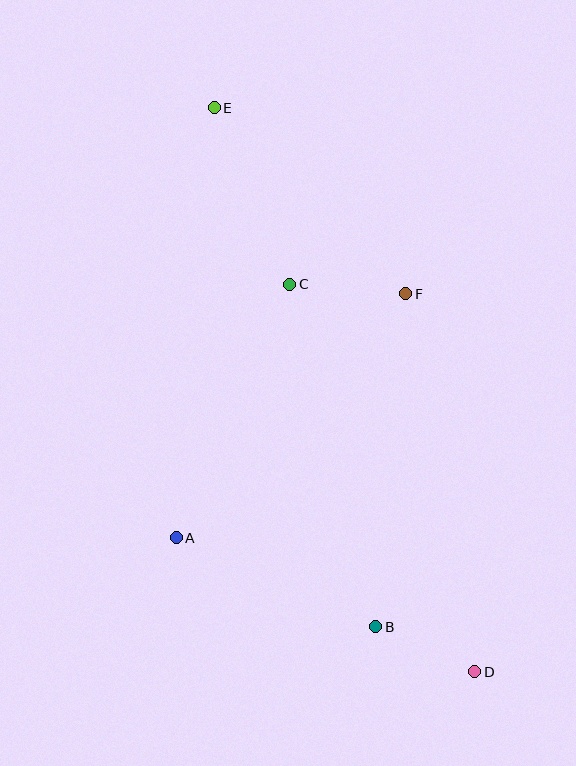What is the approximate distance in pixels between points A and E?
The distance between A and E is approximately 432 pixels.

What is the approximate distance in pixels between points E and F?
The distance between E and F is approximately 267 pixels.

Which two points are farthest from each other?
Points D and E are farthest from each other.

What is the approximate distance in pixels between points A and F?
The distance between A and F is approximately 335 pixels.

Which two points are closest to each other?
Points B and D are closest to each other.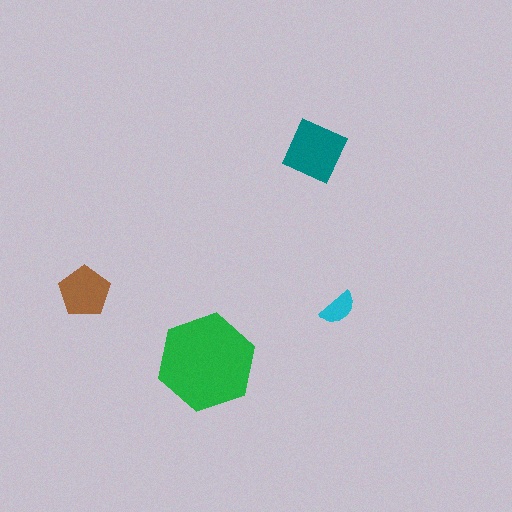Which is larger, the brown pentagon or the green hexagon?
The green hexagon.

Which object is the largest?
The green hexagon.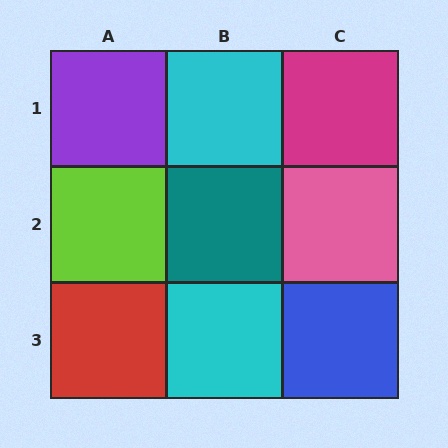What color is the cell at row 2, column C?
Pink.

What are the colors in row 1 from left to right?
Purple, cyan, magenta.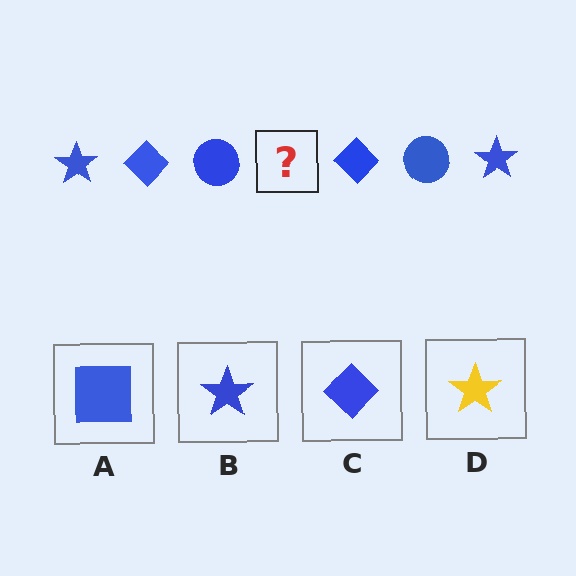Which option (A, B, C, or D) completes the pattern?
B.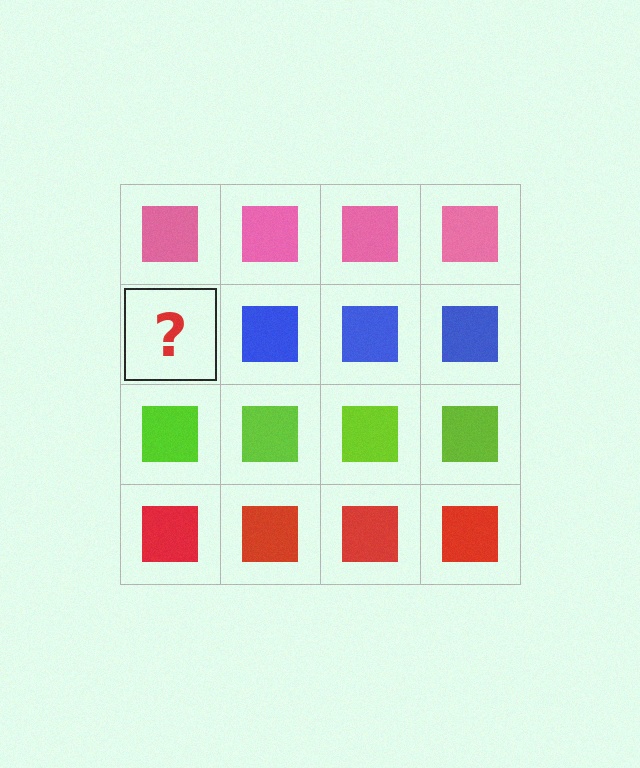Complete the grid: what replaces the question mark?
The question mark should be replaced with a blue square.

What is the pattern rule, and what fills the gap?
The rule is that each row has a consistent color. The gap should be filled with a blue square.